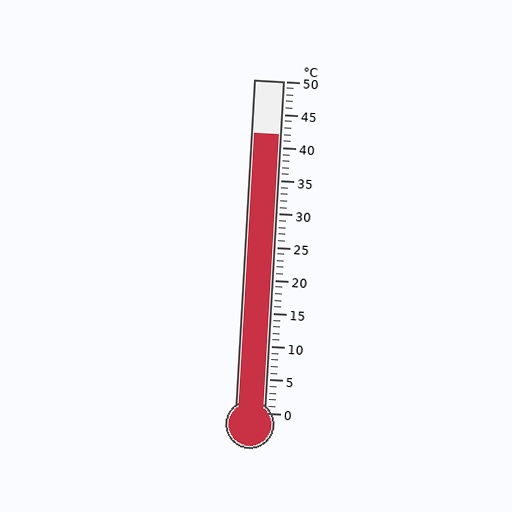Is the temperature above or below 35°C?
The temperature is above 35°C.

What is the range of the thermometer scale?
The thermometer scale ranges from 0°C to 50°C.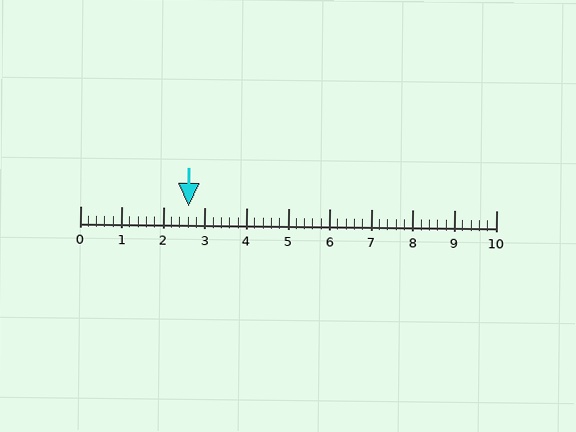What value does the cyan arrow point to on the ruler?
The cyan arrow points to approximately 2.6.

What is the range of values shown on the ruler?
The ruler shows values from 0 to 10.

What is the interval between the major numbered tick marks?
The major tick marks are spaced 1 units apart.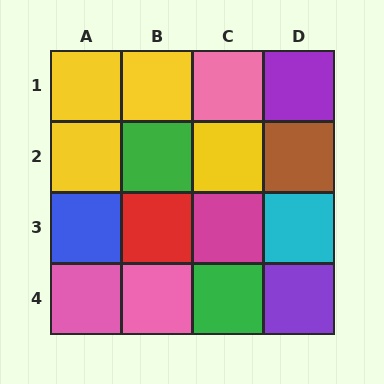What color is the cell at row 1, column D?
Purple.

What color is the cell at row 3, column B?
Red.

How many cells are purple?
2 cells are purple.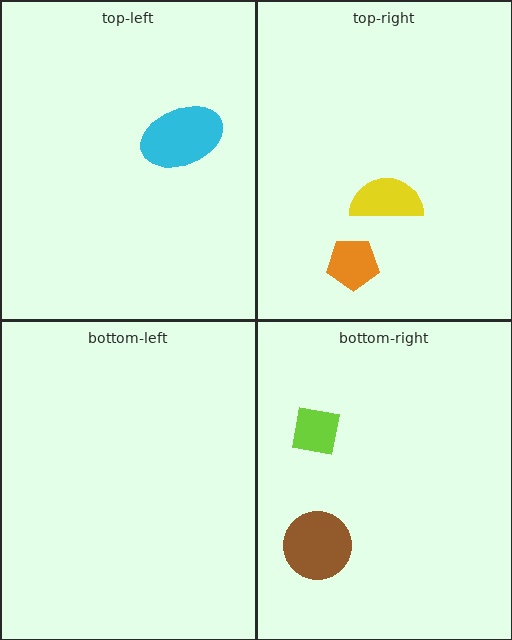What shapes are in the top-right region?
The orange pentagon, the yellow semicircle.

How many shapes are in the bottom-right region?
2.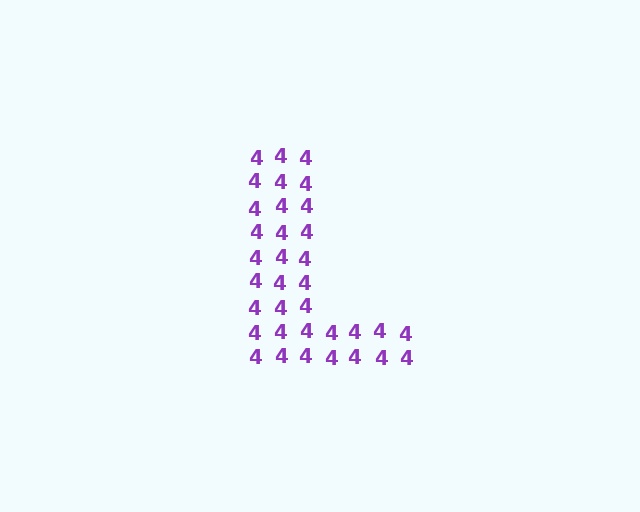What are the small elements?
The small elements are digit 4's.